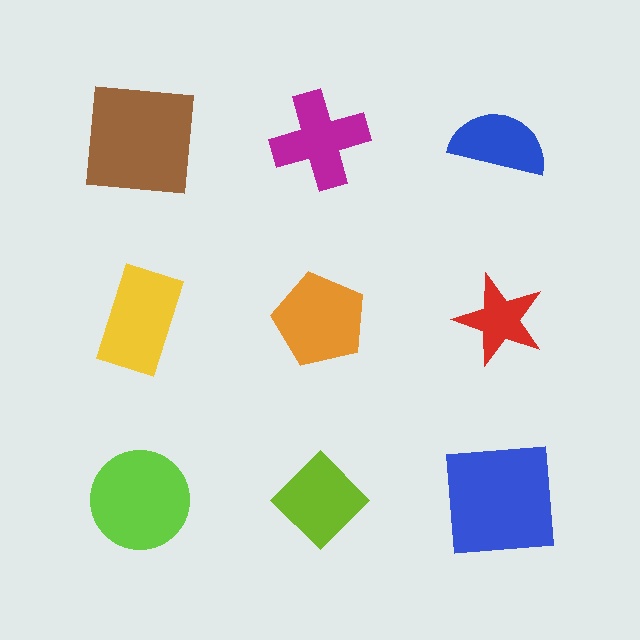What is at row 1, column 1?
A brown square.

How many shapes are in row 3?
3 shapes.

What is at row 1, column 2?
A magenta cross.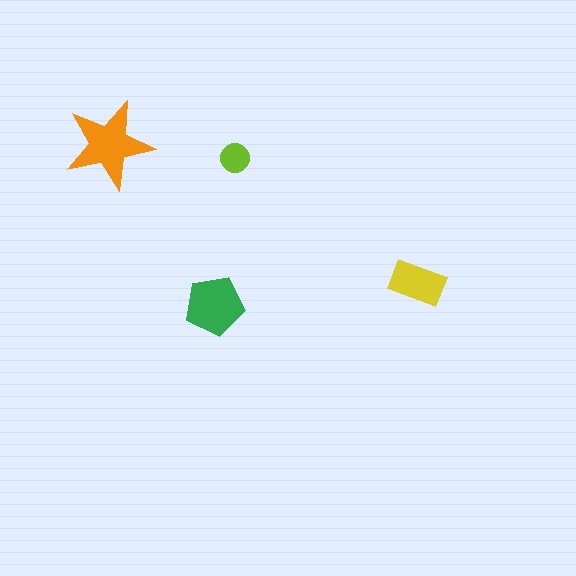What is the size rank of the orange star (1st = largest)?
1st.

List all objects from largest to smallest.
The orange star, the green pentagon, the yellow rectangle, the lime circle.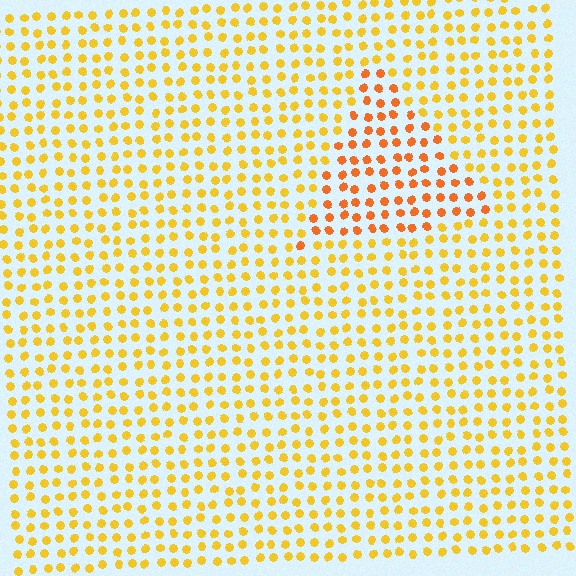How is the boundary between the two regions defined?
The boundary is defined purely by a slight shift in hue (about 27 degrees). Spacing, size, and orientation are identical on both sides.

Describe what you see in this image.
The image is filled with small yellow elements in a uniform arrangement. A triangle-shaped region is visible where the elements are tinted to a slightly different hue, forming a subtle color boundary.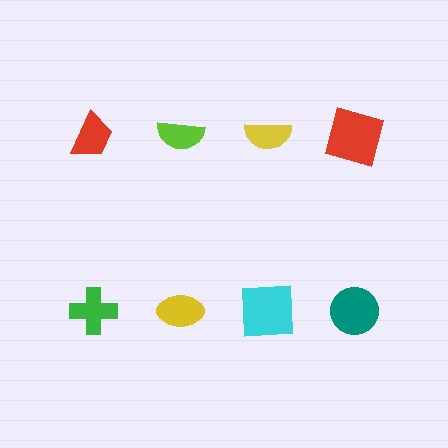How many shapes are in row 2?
4 shapes.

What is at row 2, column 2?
A yellow ellipse.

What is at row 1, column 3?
A yellow semicircle.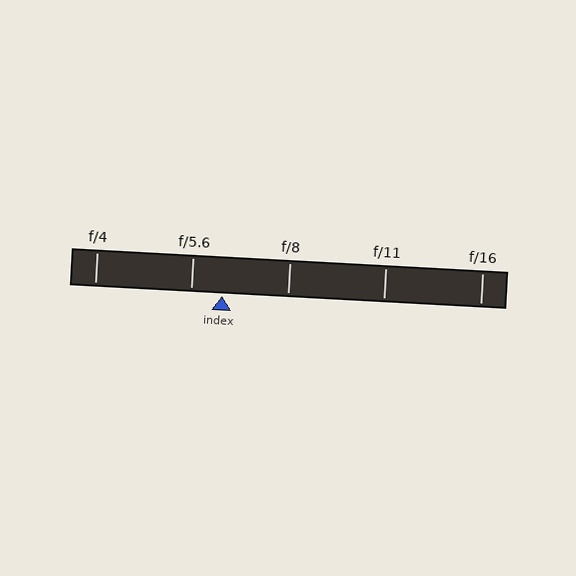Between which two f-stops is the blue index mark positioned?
The index mark is between f/5.6 and f/8.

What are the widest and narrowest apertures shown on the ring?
The widest aperture shown is f/4 and the narrowest is f/16.